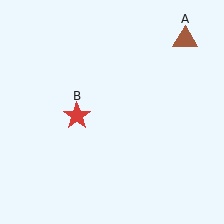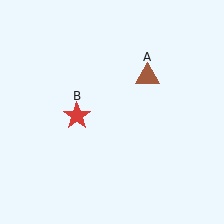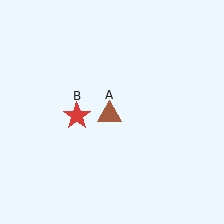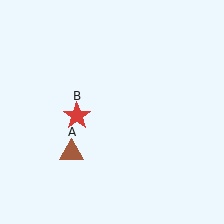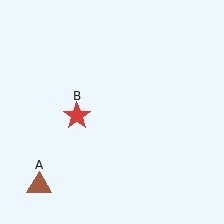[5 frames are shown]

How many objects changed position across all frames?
1 object changed position: brown triangle (object A).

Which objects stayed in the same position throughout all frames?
Red star (object B) remained stationary.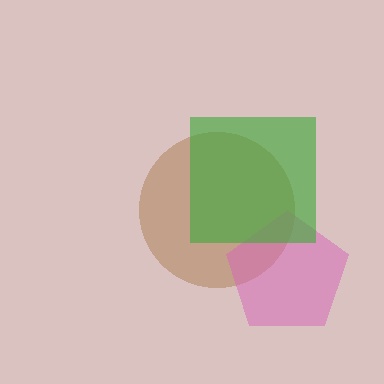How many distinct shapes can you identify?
There are 3 distinct shapes: a brown circle, a pink pentagon, a green square.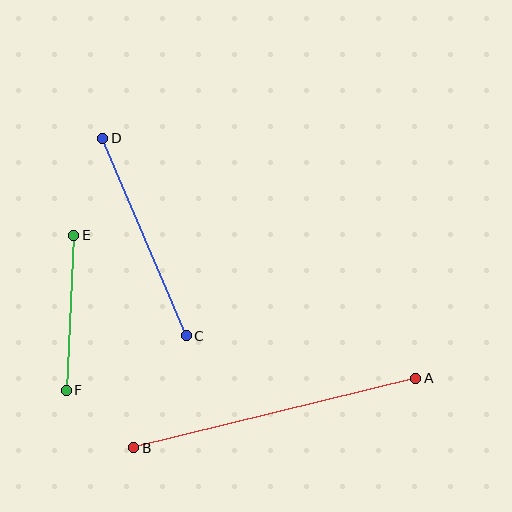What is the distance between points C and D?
The distance is approximately 215 pixels.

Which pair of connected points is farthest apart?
Points A and B are farthest apart.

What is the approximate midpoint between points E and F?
The midpoint is at approximately (70, 313) pixels.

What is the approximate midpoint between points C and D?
The midpoint is at approximately (144, 237) pixels.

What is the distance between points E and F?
The distance is approximately 155 pixels.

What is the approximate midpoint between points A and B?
The midpoint is at approximately (275, 413) pixels.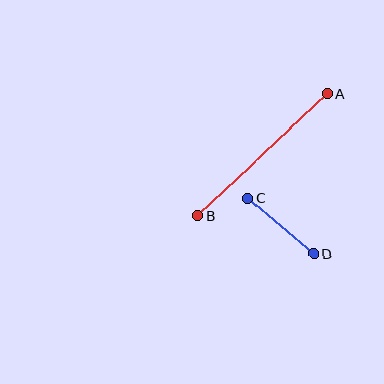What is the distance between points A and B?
The distance is approximately 178 pixels.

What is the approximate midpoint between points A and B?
The midpoint is at approximately (263, 155) pixels.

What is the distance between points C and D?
The distance is approximately 86 pixels.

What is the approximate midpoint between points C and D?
The midpoint is at approximately (281, 226) pixels.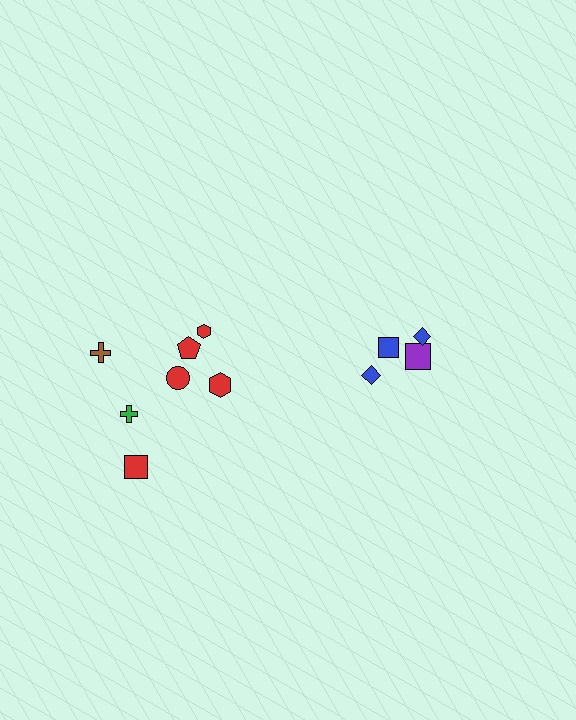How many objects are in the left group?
There are 7 objects.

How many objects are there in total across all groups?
There are 11 objects.